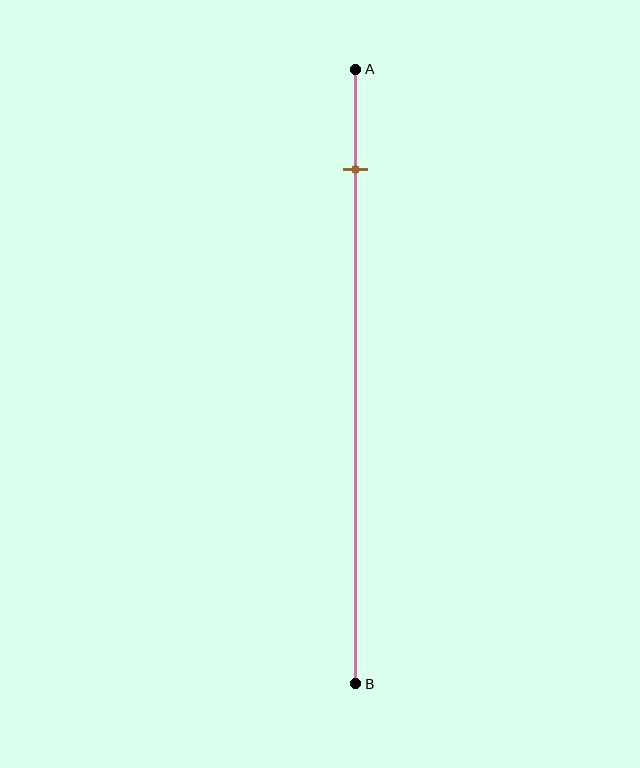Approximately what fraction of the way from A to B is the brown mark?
The brown mark is approximately 15% of the way from A to B.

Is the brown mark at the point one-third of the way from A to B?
No, the mark is at about 15% from A, not at the 33% one-third point.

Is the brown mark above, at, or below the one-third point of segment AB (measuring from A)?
The brown mark is above the one-third point of segment AB.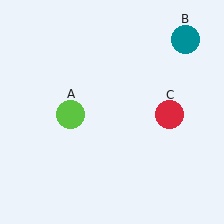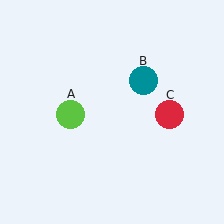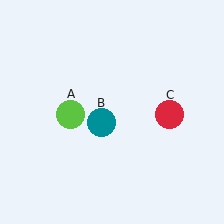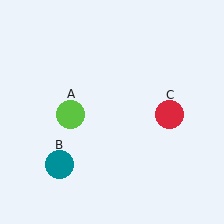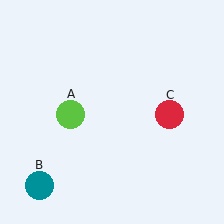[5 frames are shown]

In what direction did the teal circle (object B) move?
The teal circle (object B) moved down and to the left.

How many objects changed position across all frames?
1 object changed position: teal circle (object B).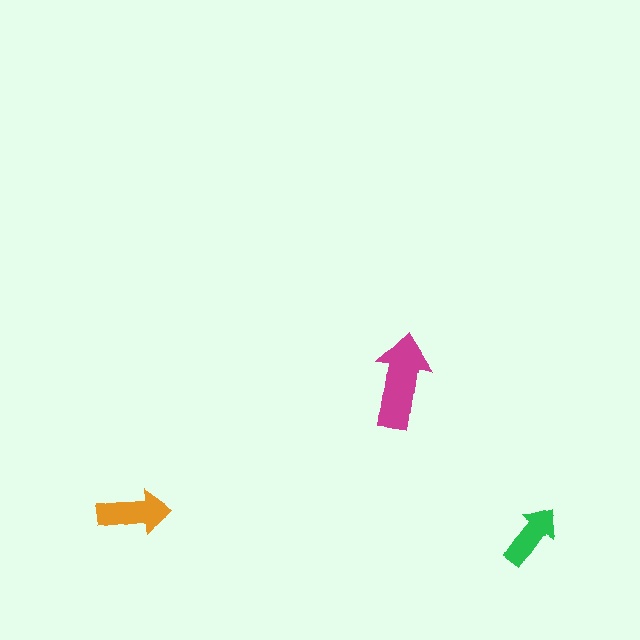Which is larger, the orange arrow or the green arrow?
The orange one.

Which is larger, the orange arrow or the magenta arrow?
The magenta one.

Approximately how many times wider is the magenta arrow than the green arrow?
About 1.5 times wider.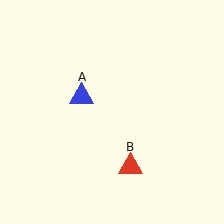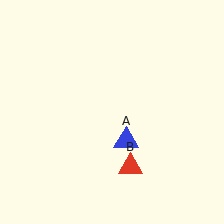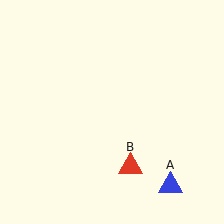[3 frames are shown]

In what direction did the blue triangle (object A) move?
The blue triangle (object A) moved down and to the right.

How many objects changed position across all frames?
1 object changed position: blue triangle (object A).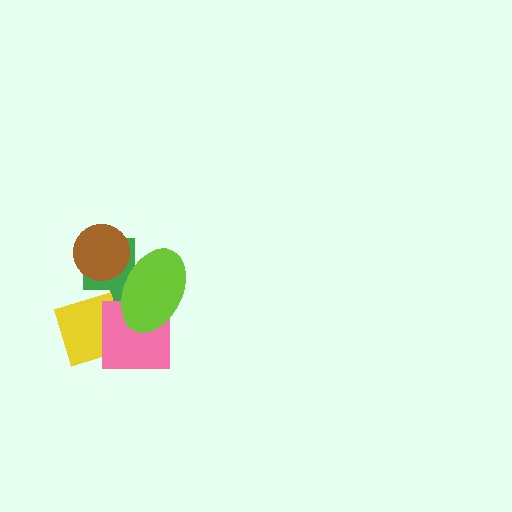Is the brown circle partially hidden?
Yes, it is partially covered by another shape.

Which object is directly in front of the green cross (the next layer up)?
The yellow diamond is directly in front of the green cross.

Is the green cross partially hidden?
Yes, it is partially covered by another shape.